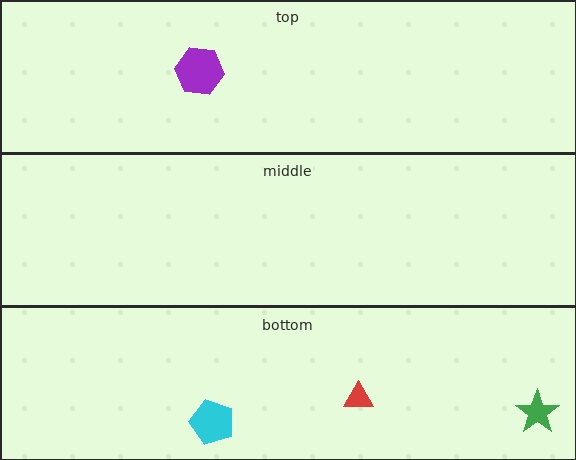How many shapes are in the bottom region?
3.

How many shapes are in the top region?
1.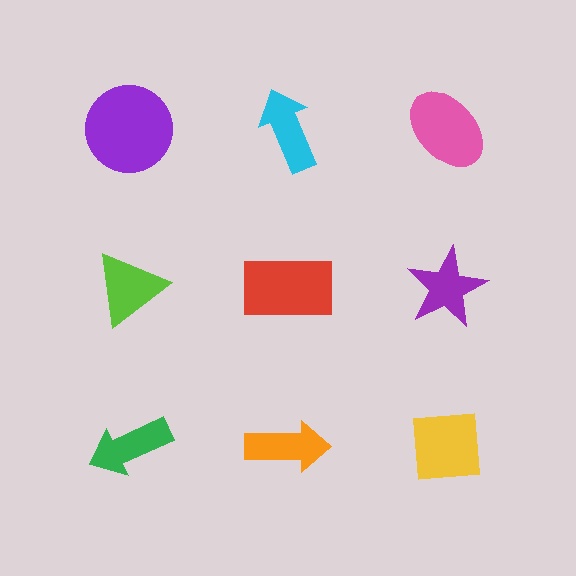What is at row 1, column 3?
A pink ellipse.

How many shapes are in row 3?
3 shapes.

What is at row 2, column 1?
A lime triangle.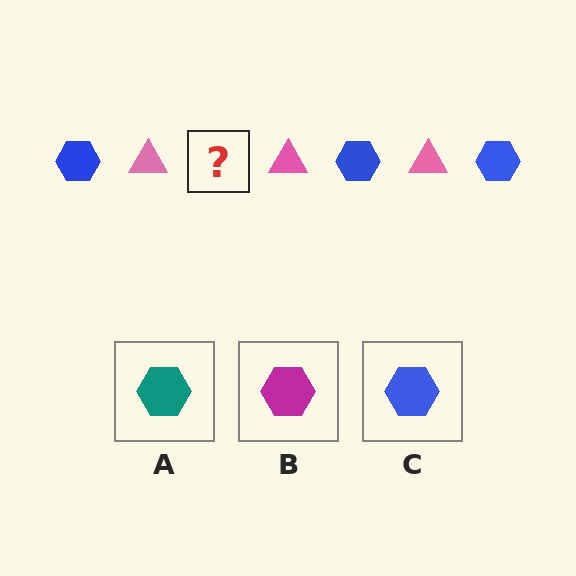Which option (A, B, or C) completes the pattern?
C.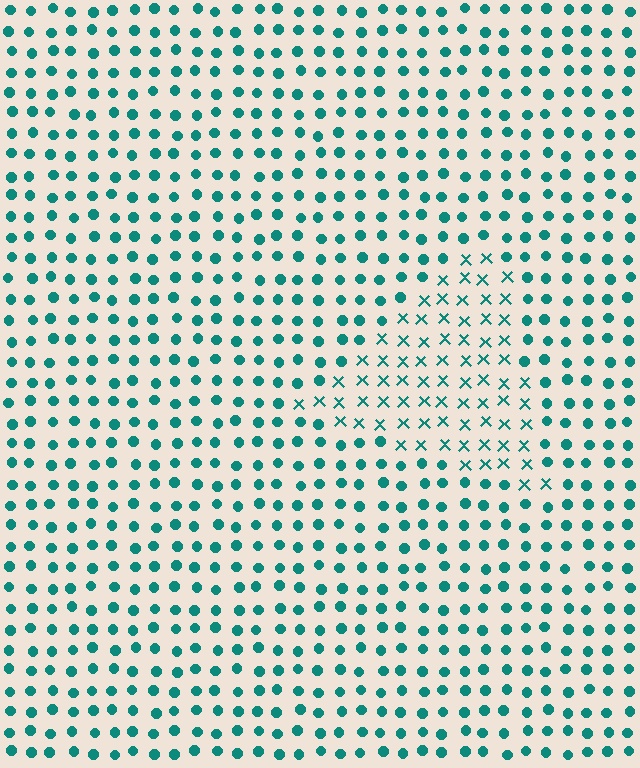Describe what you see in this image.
The image is filled with small teal elements arranged in a uniform grid. A triangle-shaped region contains X marks, while the surrounding area contains circles. The boundary is defined purely by the change in element shape.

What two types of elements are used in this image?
The image uses X marks inside the triangle region and circles outside it.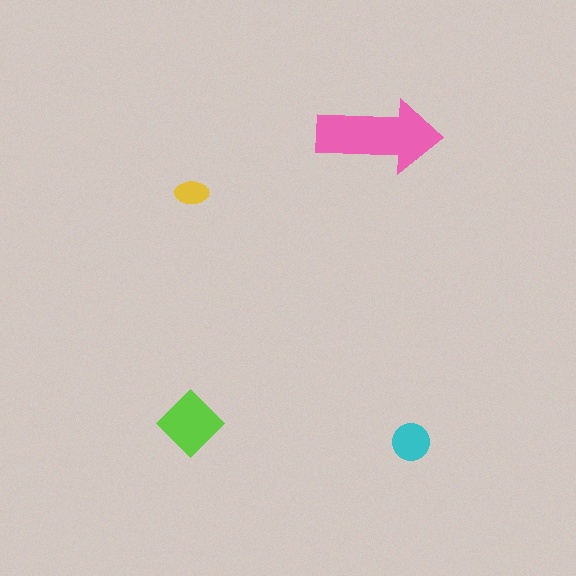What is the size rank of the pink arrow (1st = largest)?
1st.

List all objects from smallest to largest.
The yellow ellipse, the cyan circle, the lime diamond, the pink arrow.